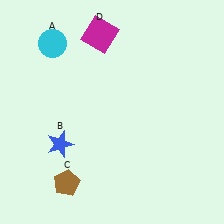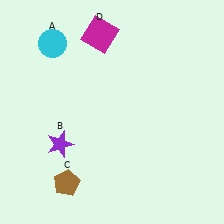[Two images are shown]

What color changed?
The star (B) changed from blue in Image 1 to purple in Image 2.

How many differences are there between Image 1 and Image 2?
There is 1 difference between the two images.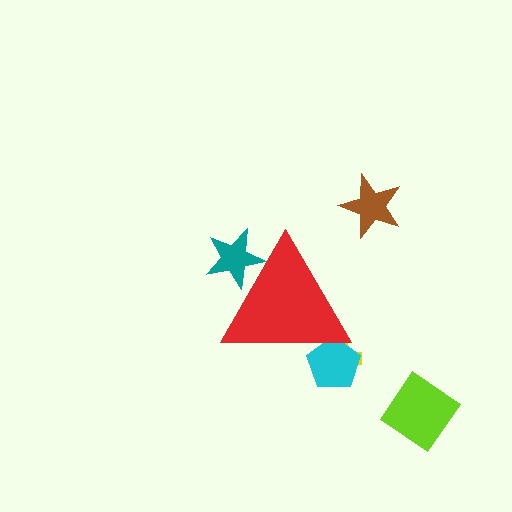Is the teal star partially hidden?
Yes, the teal star is partially hidden behind the red triangle.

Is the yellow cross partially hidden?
Yes, the yellow cross is partially hidden behind the red triangle.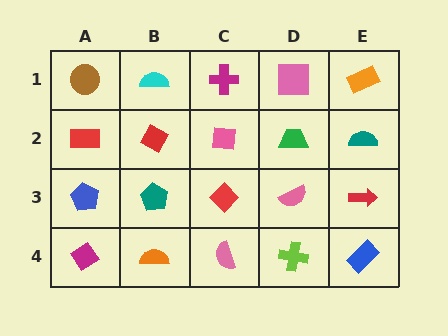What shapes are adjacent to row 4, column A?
A blue pentagon (row 3, column A), an orange semicircle (row 4, column B).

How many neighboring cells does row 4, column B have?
3.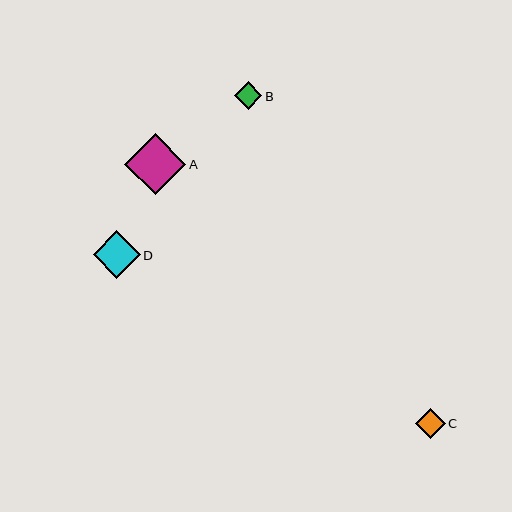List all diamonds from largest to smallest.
From largest to smallest: A, D, C, B.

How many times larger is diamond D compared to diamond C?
Diamond D is approximately 1.6 times the size of diamond C.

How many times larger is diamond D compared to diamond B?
Diamond D is approximately 1.7 times the size of diamond B.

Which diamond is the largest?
Diamond A is the largest with a size of approximately 61 pixels.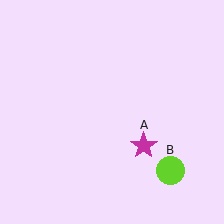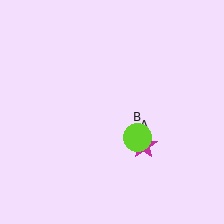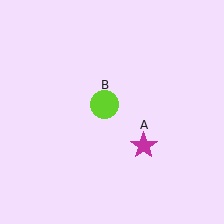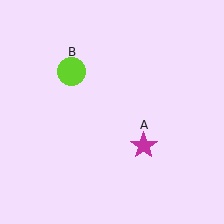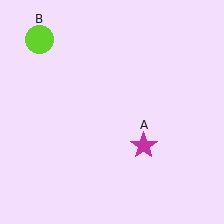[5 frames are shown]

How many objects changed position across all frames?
1 object changed position: lime circle (object B).